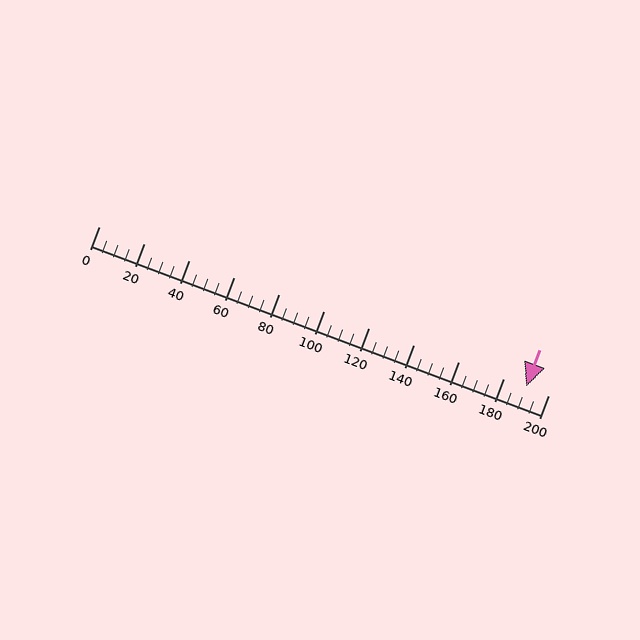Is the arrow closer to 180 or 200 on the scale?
The arrow is closer to 200.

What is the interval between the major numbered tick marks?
The major tick marks are spaced 20 units apart.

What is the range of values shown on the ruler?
The ruler shows values from 0 to 200.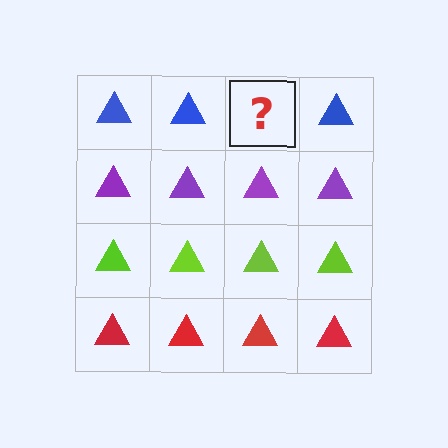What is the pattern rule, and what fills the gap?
The rule is that each row has a consistent color. The gap should be filled with a blue triangle.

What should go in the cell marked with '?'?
The missing cell should contain a blue triangle.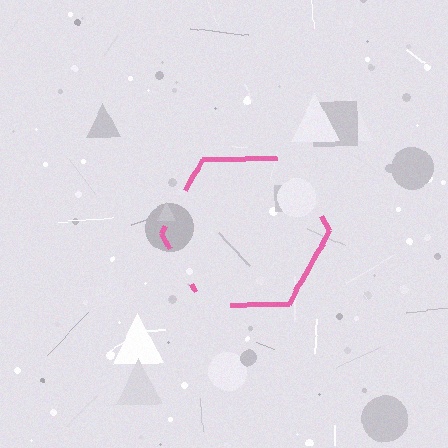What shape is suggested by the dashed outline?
The dashed outline suggests a hexagon.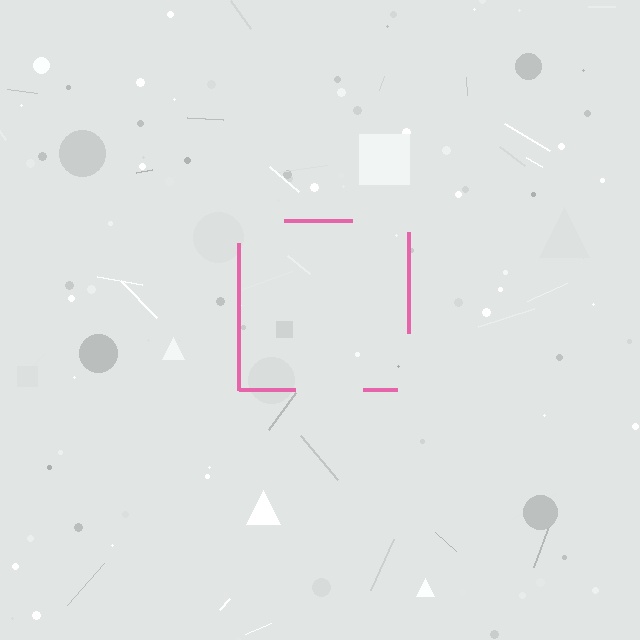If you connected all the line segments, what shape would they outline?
They would outline a square.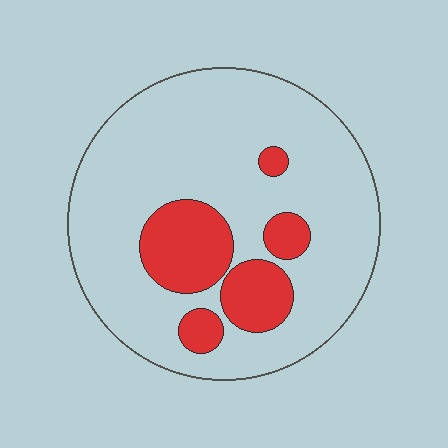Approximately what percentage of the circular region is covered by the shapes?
Approximately 20%.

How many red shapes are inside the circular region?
5.